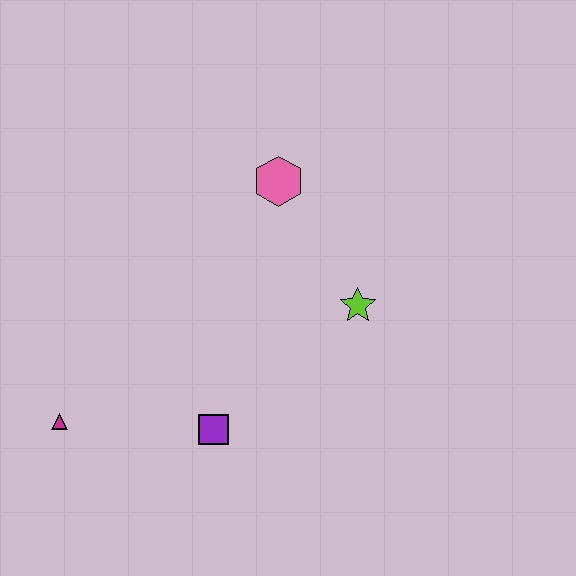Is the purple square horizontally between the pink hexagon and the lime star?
No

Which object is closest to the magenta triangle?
The purple square is closest to the magenta triangle.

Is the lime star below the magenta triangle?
No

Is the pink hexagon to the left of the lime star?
Yes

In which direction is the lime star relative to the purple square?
The lime star is to the right of the purple square.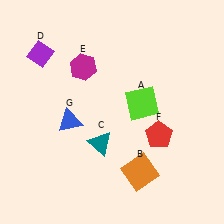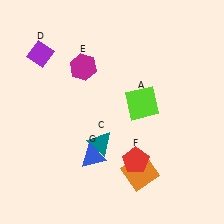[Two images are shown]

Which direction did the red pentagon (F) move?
The red pentagon (F) moved down.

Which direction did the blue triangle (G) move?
The blue triangle (G) moved down.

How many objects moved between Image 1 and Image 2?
2 objects moved between the two images.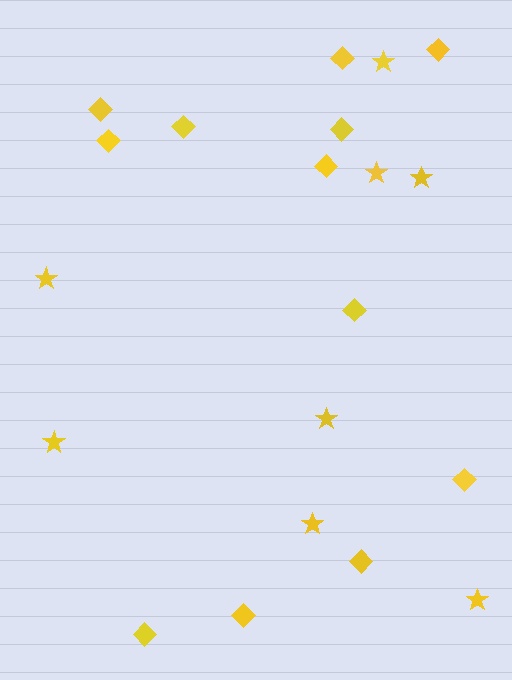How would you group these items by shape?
There are 2 groups: one group of stars (8) and one group of diamonds (12).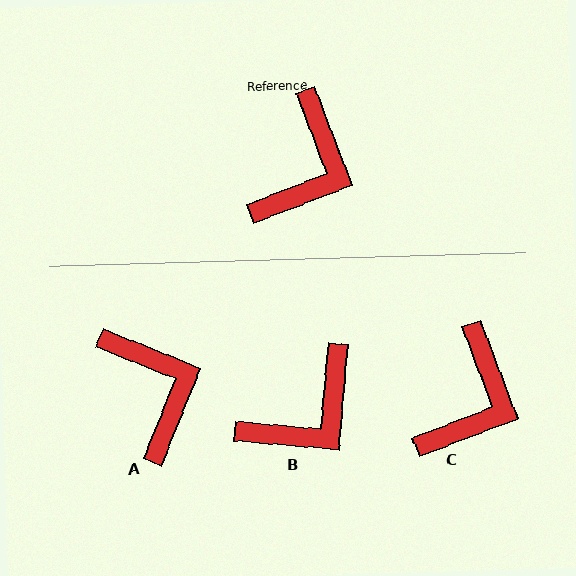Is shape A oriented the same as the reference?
No, it is off by about 47 degrees.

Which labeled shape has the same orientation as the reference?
C.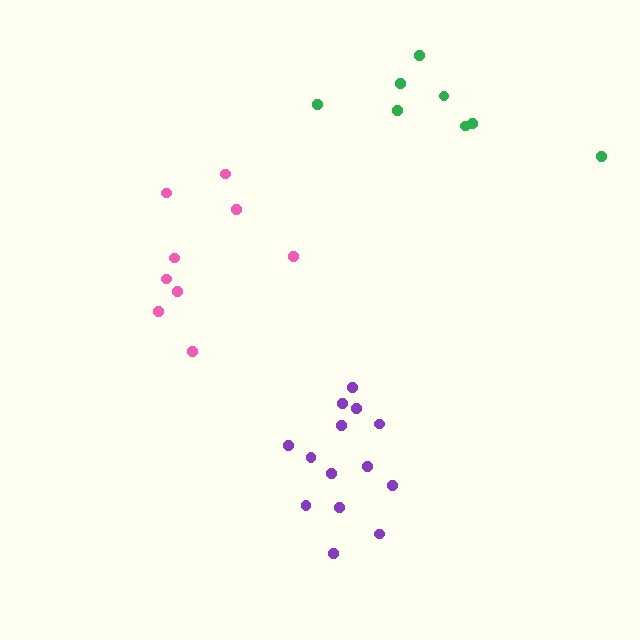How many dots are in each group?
Group 1: 14 dots, Group 2: 9 dots, Group 3: 8 dots (31 total).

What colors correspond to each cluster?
The clusters are colored: purple, pink, green.